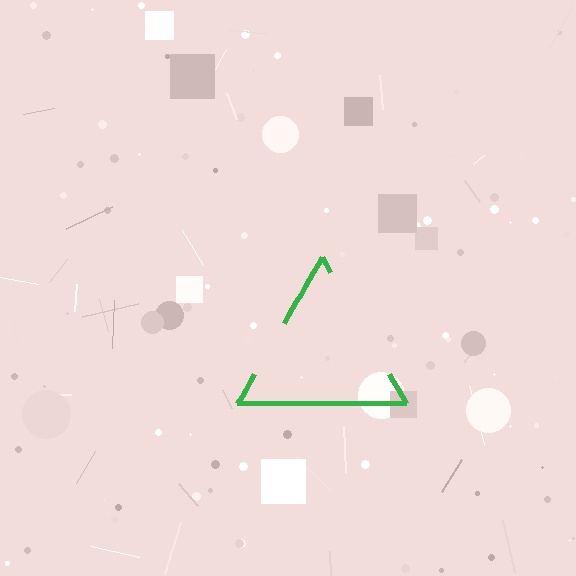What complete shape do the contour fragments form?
The contour fragments form a triangle.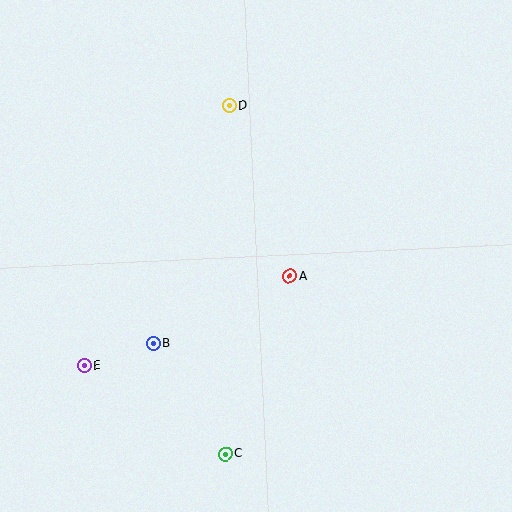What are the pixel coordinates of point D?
Point D is at (229, 106).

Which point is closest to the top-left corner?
Point D is closest to the top-left corner.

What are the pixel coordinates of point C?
Point C is at (226, 454).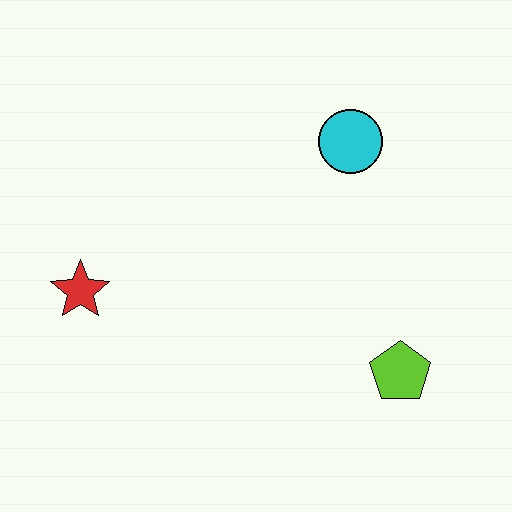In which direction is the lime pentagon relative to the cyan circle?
The lime pentagon is below the cyan circle.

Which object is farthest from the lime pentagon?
The red star is farthest from the lime pentagon.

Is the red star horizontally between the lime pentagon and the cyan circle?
No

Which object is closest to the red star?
The cyan circle is closest to the red star.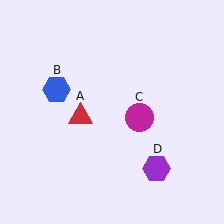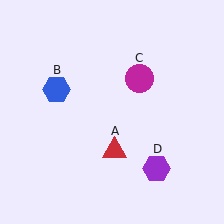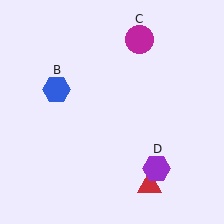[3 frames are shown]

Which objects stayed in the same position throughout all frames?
Blue hexagon (object B) and purple hexagon (object D) remained stationary.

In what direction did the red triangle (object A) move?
The red triangle (object A) moved down and to the right.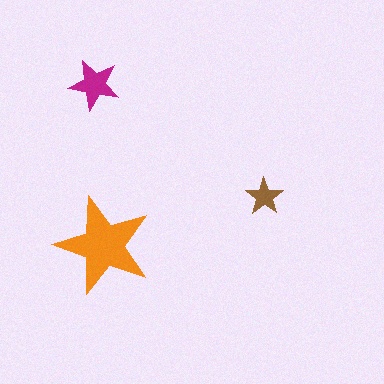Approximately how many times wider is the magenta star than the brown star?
About 1.5 times wider.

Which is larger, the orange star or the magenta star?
The orange one.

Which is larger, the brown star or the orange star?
The orange one.